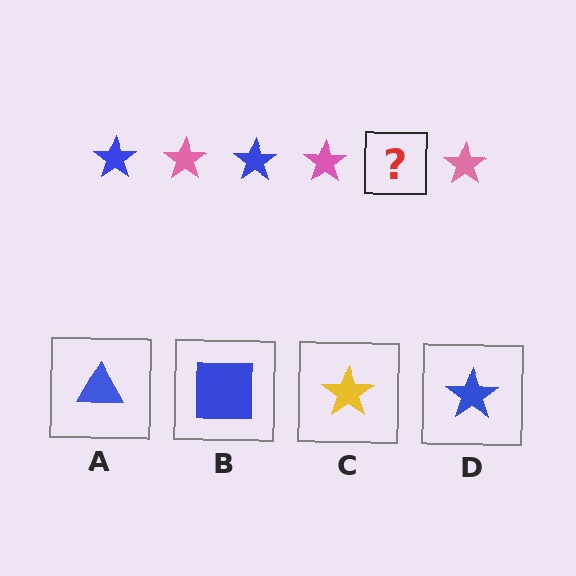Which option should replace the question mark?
Option D.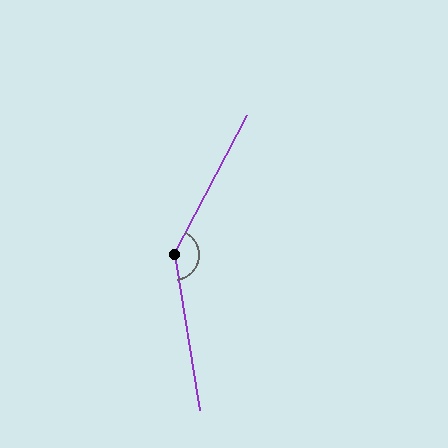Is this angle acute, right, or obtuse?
It is obtuse.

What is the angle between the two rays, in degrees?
Approximately 143 degrees.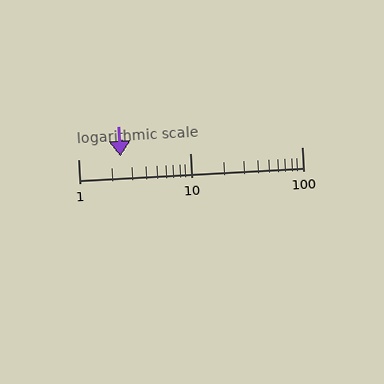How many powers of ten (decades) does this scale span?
The scale spans 2 decades, from 1 to 100.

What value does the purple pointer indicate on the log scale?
The pointer indicates approximately 2.4.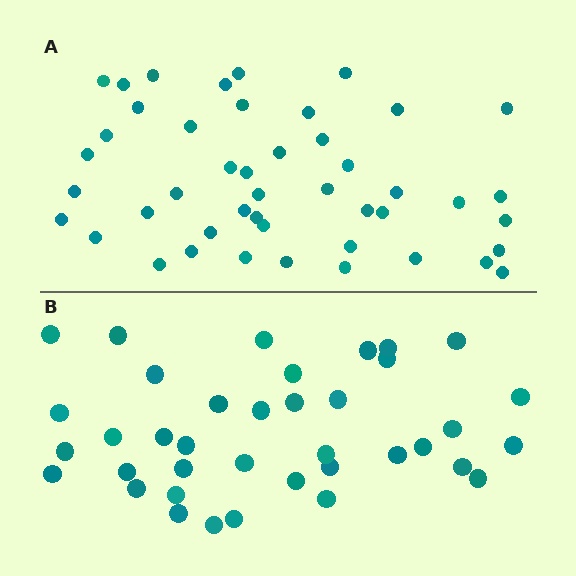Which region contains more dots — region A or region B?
Region A (the top region) has more dots.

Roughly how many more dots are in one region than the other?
Region A has roughly 8 or so more dots than region B.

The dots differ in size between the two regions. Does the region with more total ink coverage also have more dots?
No. Region B has more total ink coverage because its dots are larger, but region A actually contains more individual dots. Total area can be misleading — the number of items is what matters here.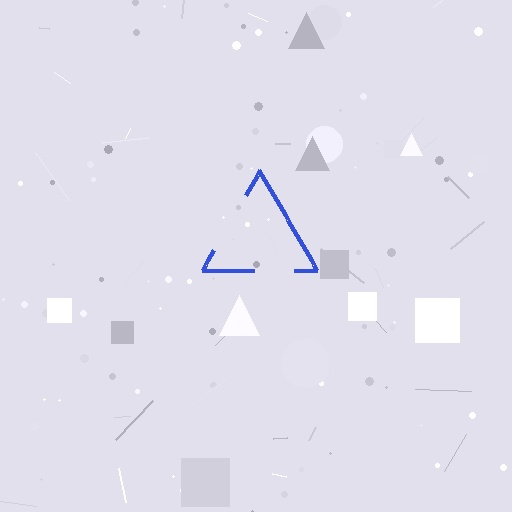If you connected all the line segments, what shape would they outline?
They would outline a triangle.